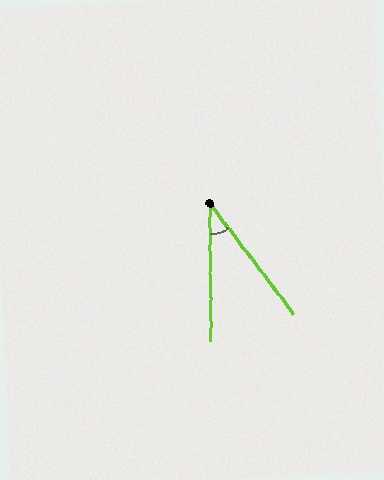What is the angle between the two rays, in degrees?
Approximately 37 degrees.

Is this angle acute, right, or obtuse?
It is acute.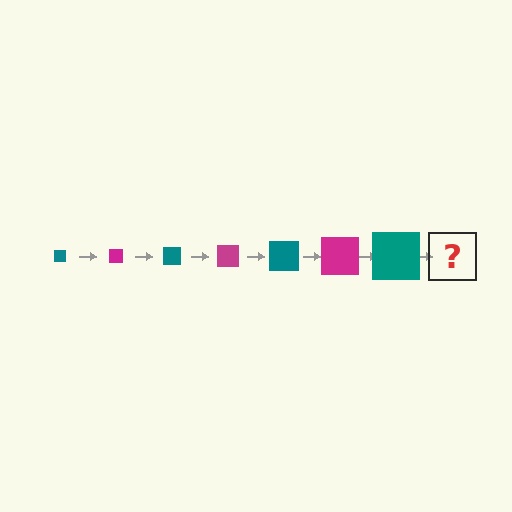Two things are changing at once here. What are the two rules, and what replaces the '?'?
The two rules are that the square grows larger each step and the color cycles through teal and magenta. The '?' should be a magenta square, larger than the previous one.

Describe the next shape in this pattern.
It should be a magenta square, larger than the previous one.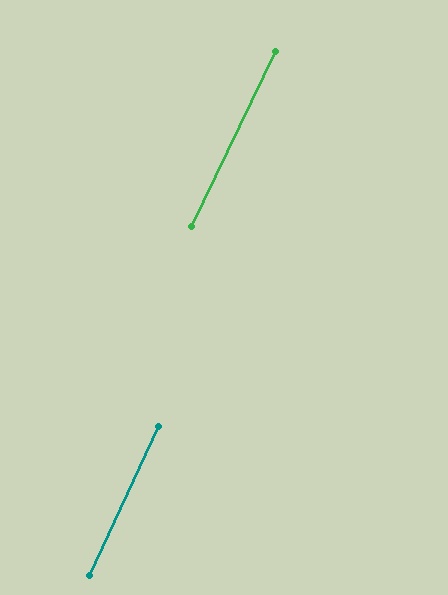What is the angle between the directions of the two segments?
Approximately 1 degree.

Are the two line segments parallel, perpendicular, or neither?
Parallel — their directions differ by only 1.0°.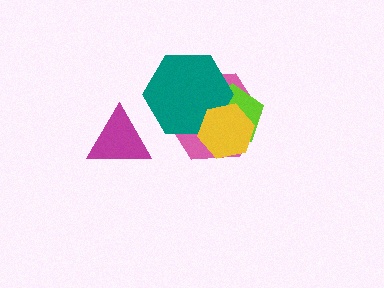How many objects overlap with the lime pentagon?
3 objects overlap with the lime pentagon.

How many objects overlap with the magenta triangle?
0 objects overlap with the magenta triangle.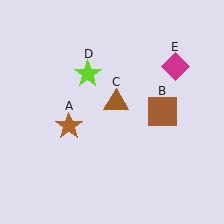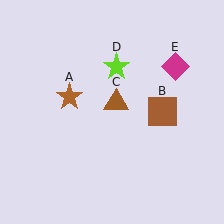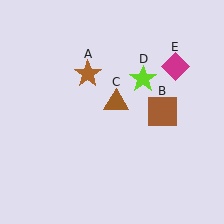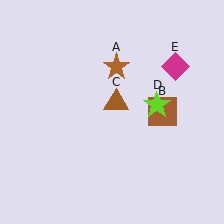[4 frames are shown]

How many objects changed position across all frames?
2 objects changed position: brown star (object A), lime star (object D).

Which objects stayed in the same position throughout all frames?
Brown square (object B) and brown triangle (object C) and magenta diamond (object E) remained stationary.